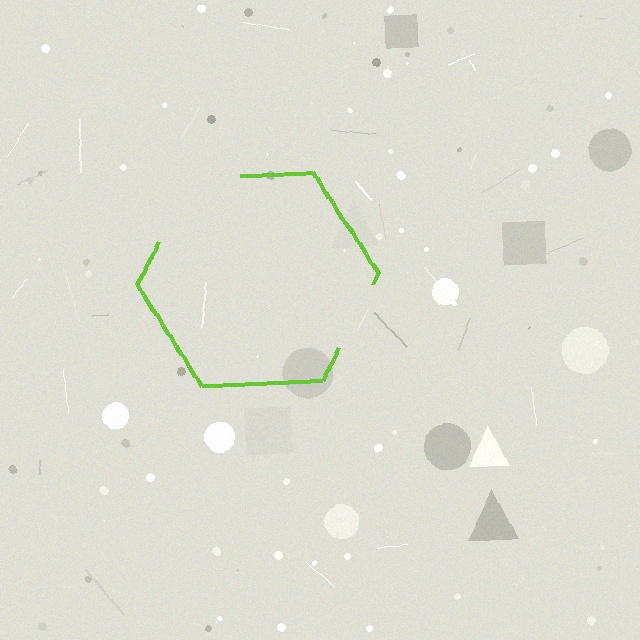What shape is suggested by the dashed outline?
The dashed outline suggests a hexagon.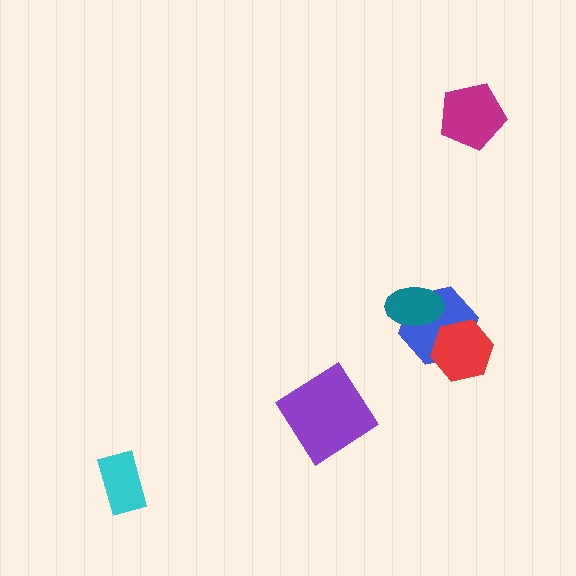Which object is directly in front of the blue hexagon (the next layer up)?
The red hexagon is directly in front of the blue hexagon.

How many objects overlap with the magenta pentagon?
0 objects overlap with the magenta pentagon.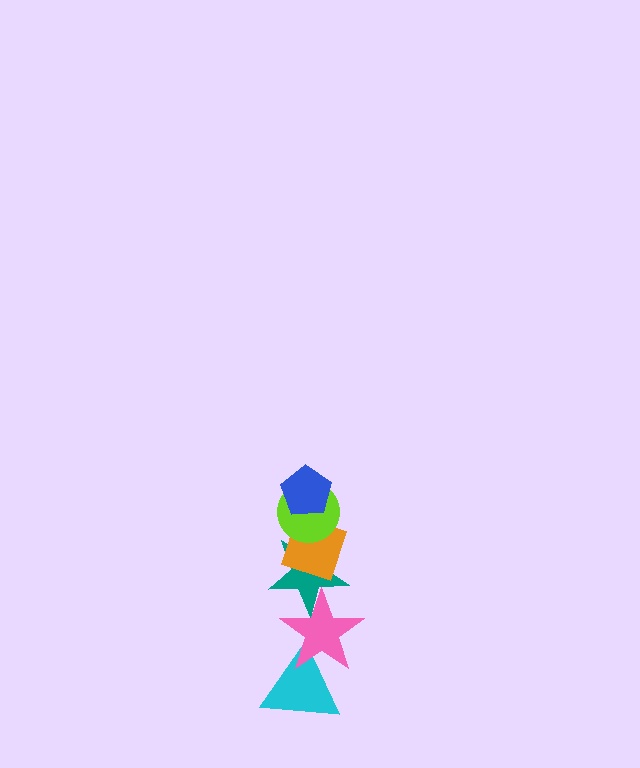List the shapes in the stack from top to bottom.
From top to bottom: the blue pentagon, the lime circle, the orange diamond, the teal star, the pink star, the cyan triangle.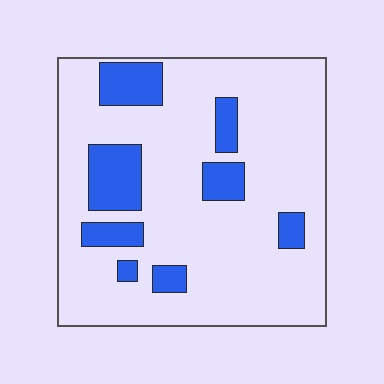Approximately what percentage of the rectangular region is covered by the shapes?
Approximately 20%.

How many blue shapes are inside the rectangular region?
8.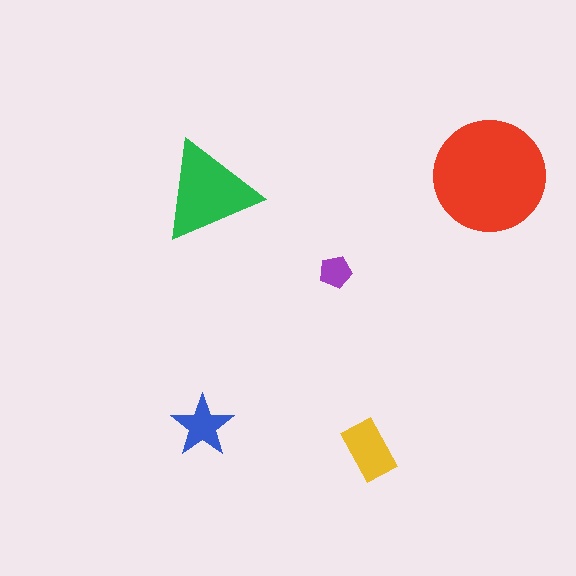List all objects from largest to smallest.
The red circle, the green triangle, the yellow rectangle, the blue star, the purple pentagon.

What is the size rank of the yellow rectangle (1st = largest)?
3rd.